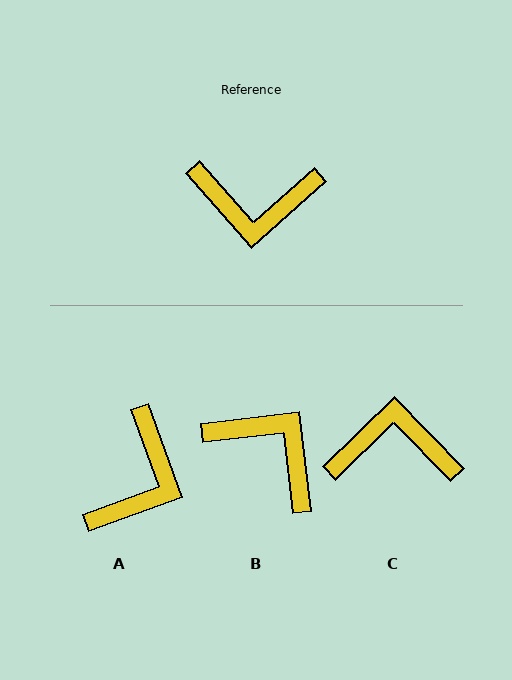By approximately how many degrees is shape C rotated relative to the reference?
Approximately 177 degrees clockwise.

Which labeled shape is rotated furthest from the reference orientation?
C, about 177 degrees away.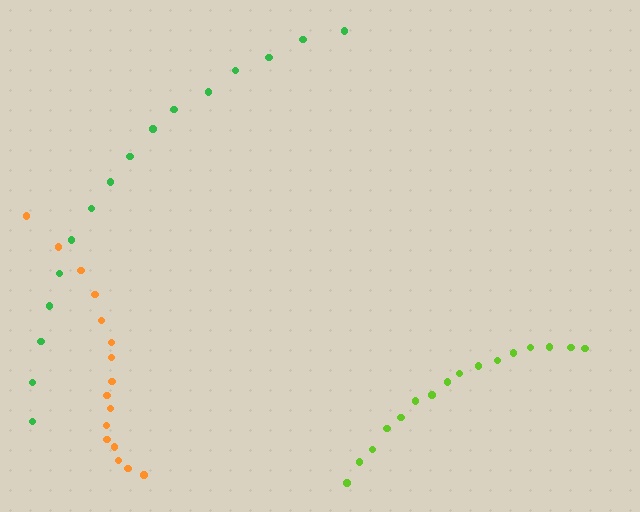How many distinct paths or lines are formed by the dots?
There are 3 distinct paths.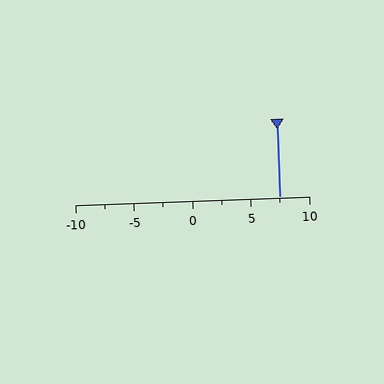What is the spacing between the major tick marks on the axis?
The major ticks are spaced 5 apart.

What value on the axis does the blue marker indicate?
The marker indicates approximately 7.5.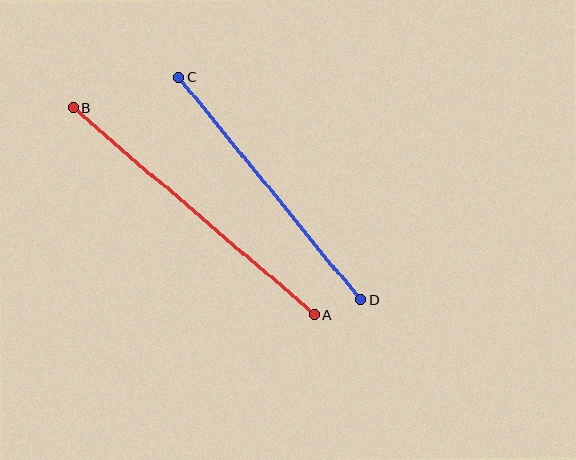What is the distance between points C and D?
The distance is approximately 287 pixels.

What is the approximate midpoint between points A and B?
The midpoint is at approximately (194, 211) pixels.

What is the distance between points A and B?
The distance is approximately 317 pixels.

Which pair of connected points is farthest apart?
Points A and B are farthest apart.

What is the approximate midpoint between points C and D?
The midpoint is at approximately (270, 189) pixels.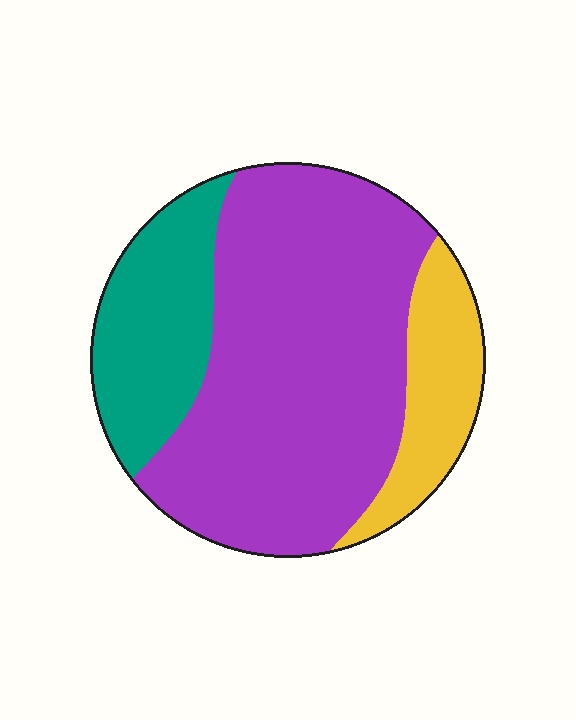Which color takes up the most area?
Purple, at roughly 65%.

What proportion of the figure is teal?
Teal covers about 20% of the figure.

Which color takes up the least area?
Yellow, at roughly 15%.